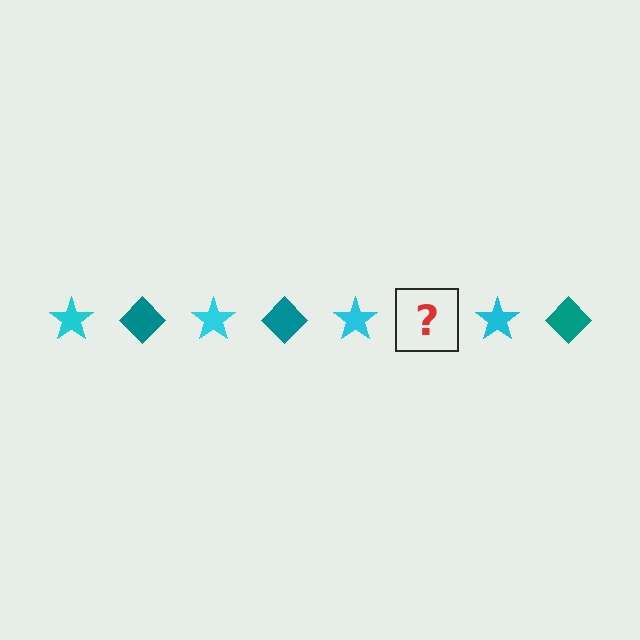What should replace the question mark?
The question mark should be replaced with a teal diamond.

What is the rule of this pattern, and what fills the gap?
The rule is that the pattern alternates between cyan star and teal diamond. The gap should be filled with a teal diamond.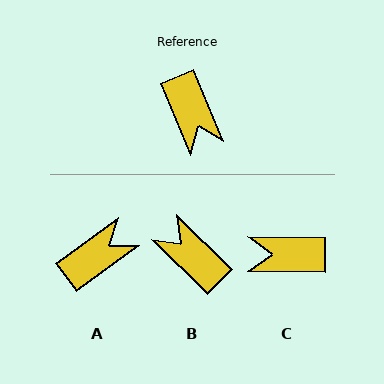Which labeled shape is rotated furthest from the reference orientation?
B, about 158 degrees away.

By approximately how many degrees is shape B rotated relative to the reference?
Approximately 158 degrees clockwise.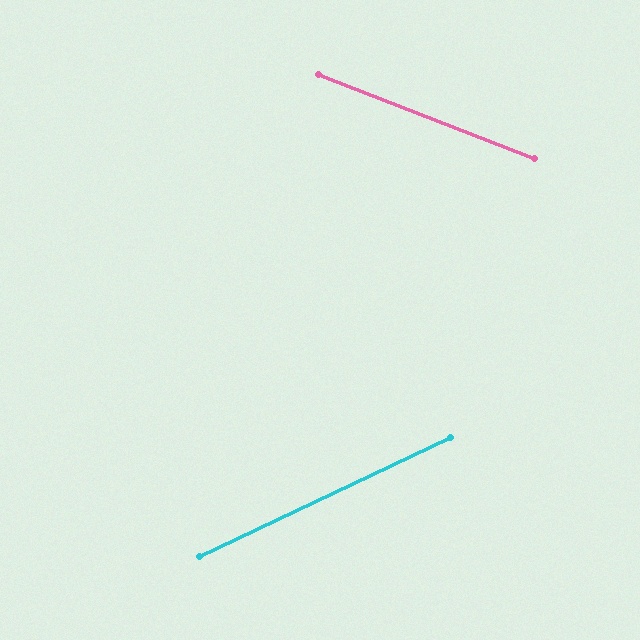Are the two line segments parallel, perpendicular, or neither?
Neither parallel nor perpendicular — they differ by about 47°.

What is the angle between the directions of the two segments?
Approximately 47 degrees.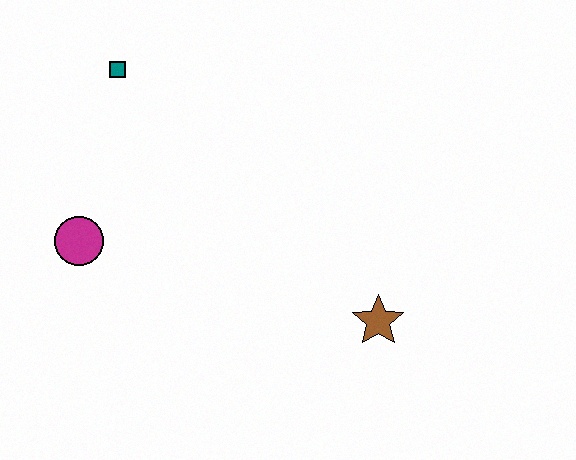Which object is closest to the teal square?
The magenta circle is closest to the teal square.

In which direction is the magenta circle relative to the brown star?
The magenta circle is to the left of the brown star.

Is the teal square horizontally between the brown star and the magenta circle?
Yes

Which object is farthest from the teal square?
The brown star is farthest from the teal square.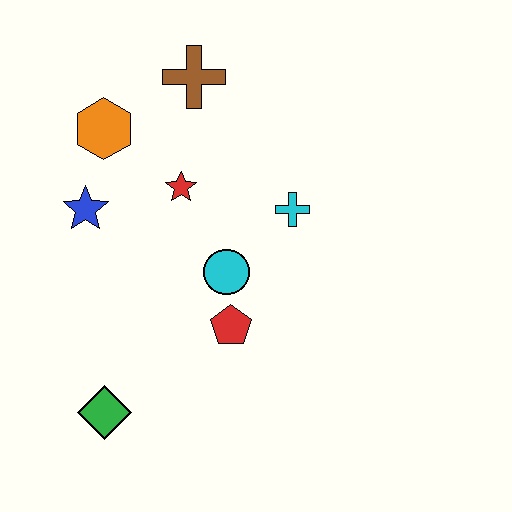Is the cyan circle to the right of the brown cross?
Yes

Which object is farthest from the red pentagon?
The brown cross is farthest from the red pentagon.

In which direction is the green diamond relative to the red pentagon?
The green diamond is to the left of the red pentagon.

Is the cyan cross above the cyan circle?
Yes